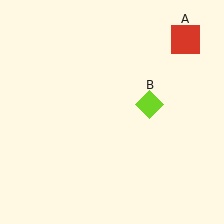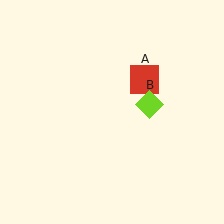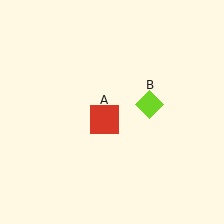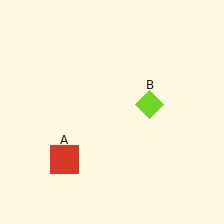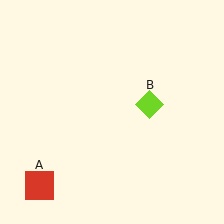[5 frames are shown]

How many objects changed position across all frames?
1 object changed position: red square (object A).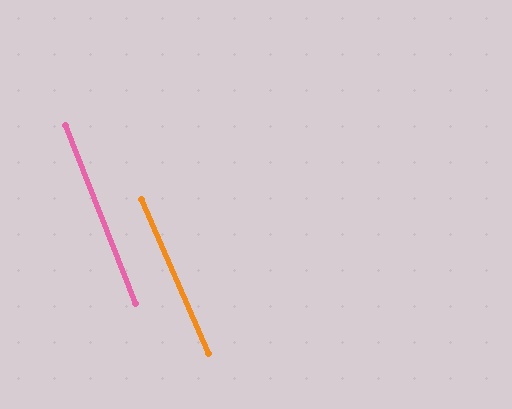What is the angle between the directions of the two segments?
Approximately 2 degrees.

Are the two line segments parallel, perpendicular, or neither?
Parallel — their directions differ by only 2.0°.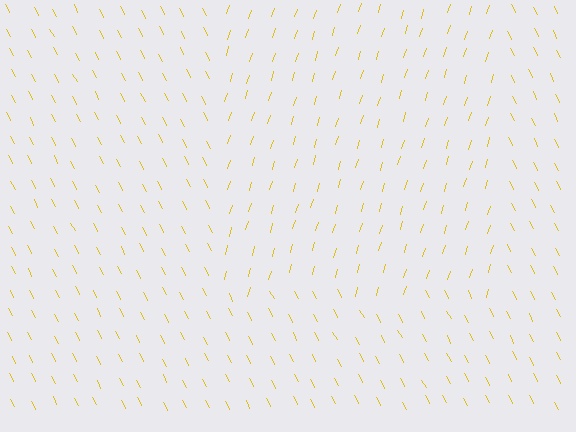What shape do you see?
I see a rectangle.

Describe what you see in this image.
The image is filled with small yellow line segments. A rectangle region in the image has lines oriented differently from the surrounding lines, creating a visible texture boundary.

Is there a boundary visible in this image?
Yes, there is a texture boundary formed by a change in line orientation.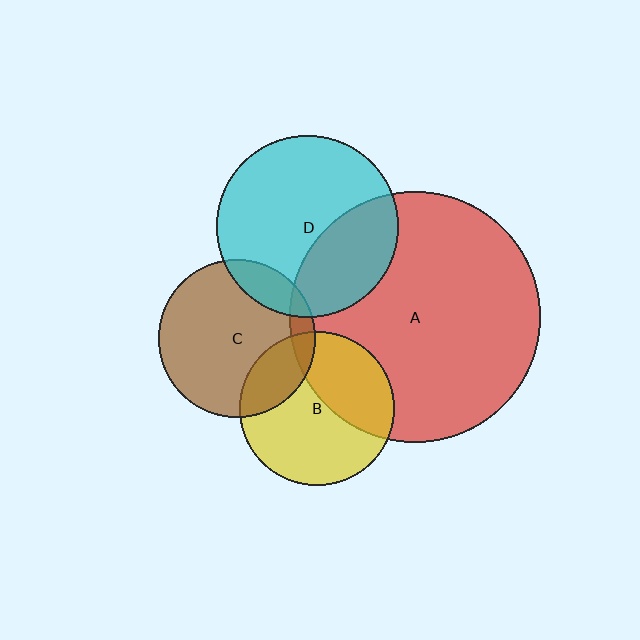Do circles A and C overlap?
Yes.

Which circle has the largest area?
Circle A (red).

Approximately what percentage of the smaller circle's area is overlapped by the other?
Approximately 10%.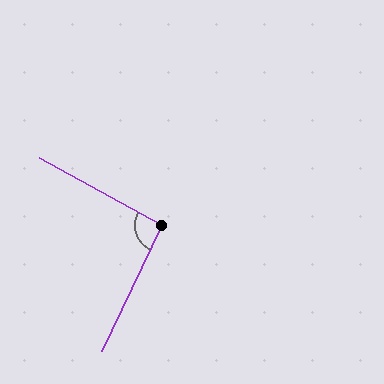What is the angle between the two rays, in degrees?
Approximately 93 degrees.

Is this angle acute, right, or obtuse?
It is approximately a right angle.